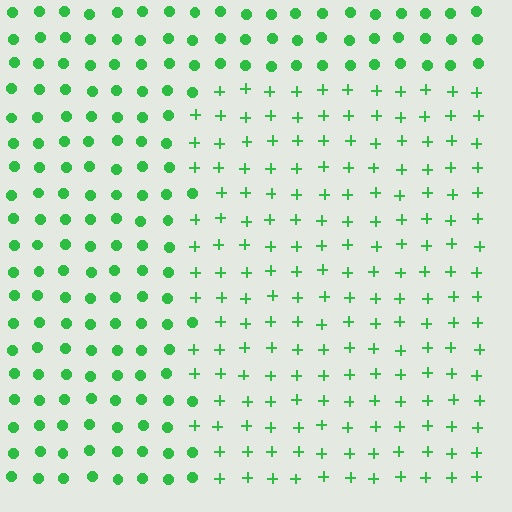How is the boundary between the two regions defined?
The boundary is defined by a change in element shape: plus signs inside vs. circles outside. All elements share the same color and spacing.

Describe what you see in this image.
The image is filled with small green elements arranged in a uniform grid. A rectangle-shaped region contains plus signs, while the surrounding area contains circles. The boundary is defined purely by the change in element shape.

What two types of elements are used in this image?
The image uses plus signs inside the rectangle region and circles outside it.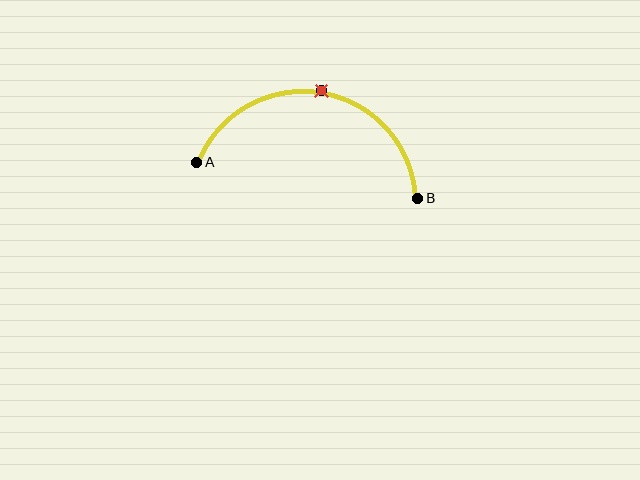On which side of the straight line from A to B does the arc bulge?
The arc bulges above the straight line connecting A and B.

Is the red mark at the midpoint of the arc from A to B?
Yes. The red mark lies on the arc at equal arc-length from both A and B — it is the arc midpoint.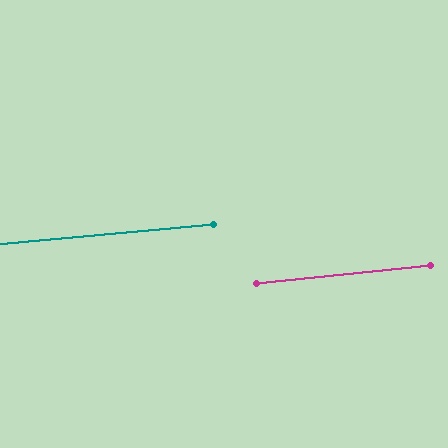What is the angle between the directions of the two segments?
Approximately 1 degree.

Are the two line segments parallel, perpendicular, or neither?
Parallel — their directions differ by only 0.7°.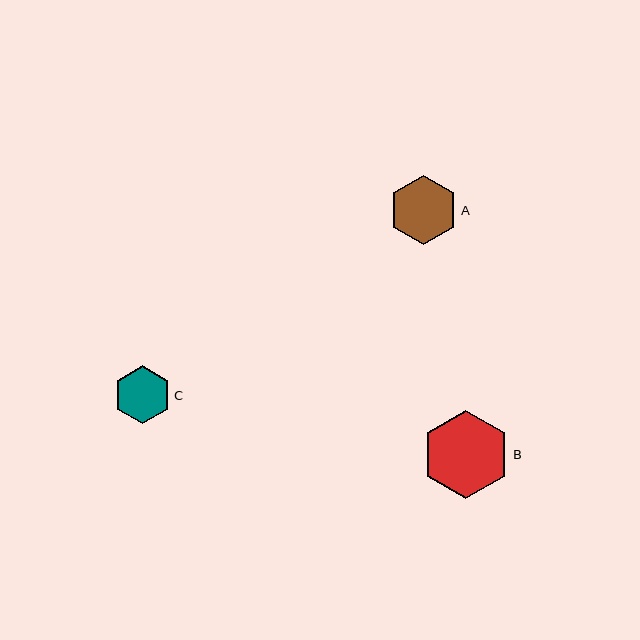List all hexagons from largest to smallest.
From largest to smallest: B, A, C.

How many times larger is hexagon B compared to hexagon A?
Hexagon B is approximately 1.3 times the size of hexagon A.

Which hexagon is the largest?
Hexagon B is the largest with a size of approximately 88 pixels.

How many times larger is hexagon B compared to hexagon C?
Hexagon B is approximately 1.5 times the size of hexagon C.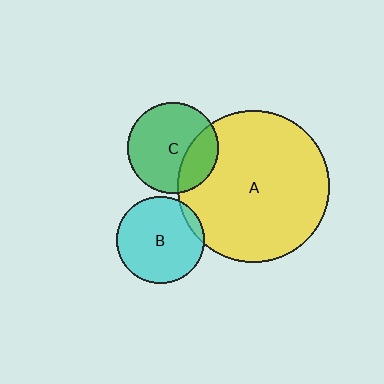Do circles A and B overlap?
Yes.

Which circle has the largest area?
Circle A (yellow).